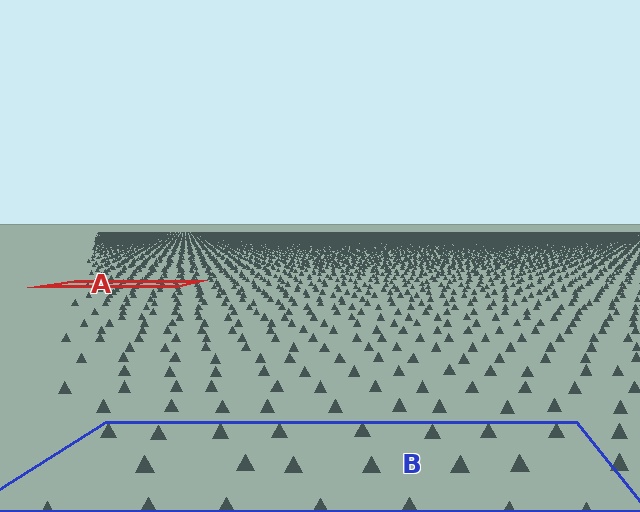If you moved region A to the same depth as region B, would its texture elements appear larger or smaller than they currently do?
They would appear larger. At a closer depth, the same texture elements are projected at a bigger on-screen size.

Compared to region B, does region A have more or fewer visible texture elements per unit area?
Region A has more texture elements per unit area — they are packed more densely because it is farther away.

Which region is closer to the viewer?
Region B is closer. The texture elements there are larger and more spread out.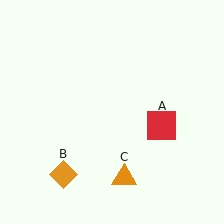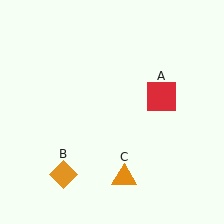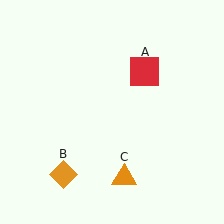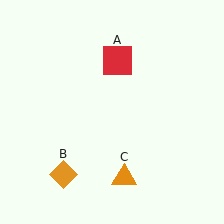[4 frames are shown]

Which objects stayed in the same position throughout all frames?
Orange diamond (object B) and orange triangle (object C) remained stationary.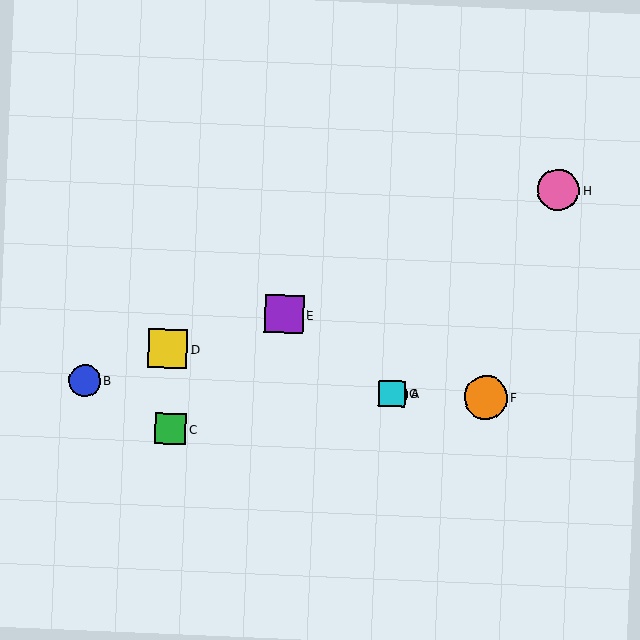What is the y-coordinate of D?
Object D is at y≈349.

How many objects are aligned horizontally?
4 objects (A, B, F, G) are aligned horizontally.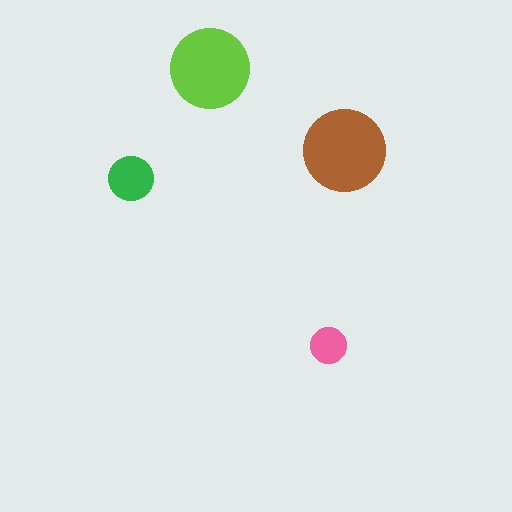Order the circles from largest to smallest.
the brown one, the lime one, the green one, the pink one.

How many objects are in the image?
There are 4 objects in the image.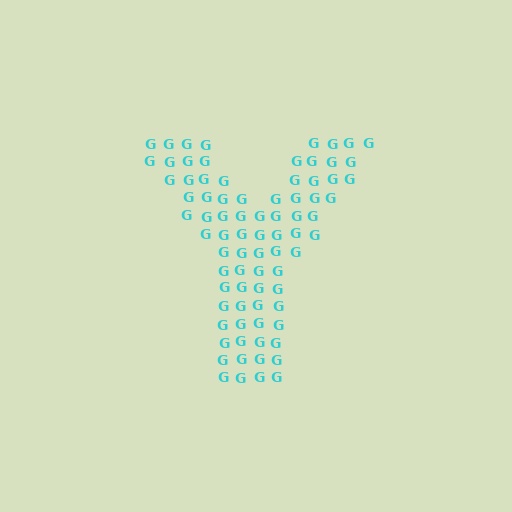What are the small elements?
The small elements are letter G's.